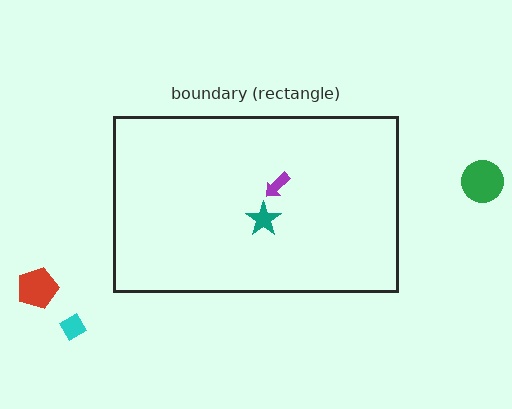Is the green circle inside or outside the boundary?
Outside.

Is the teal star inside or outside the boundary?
Inside.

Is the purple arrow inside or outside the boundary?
Inside.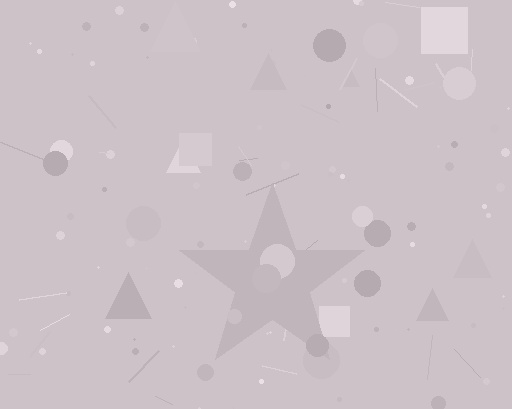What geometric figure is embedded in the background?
A star is embedded in the background.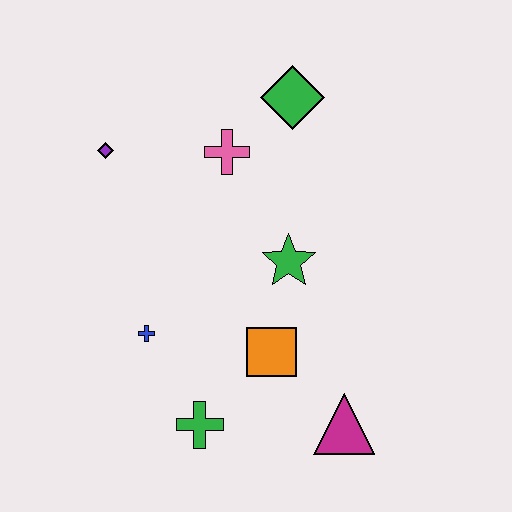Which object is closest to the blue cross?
The green cross is closest to the blue cross.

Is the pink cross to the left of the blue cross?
No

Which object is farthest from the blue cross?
The green diamond is farthest from the blue cross.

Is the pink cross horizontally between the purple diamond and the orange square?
Yes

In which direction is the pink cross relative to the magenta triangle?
The pink cross is above the magenta triangle.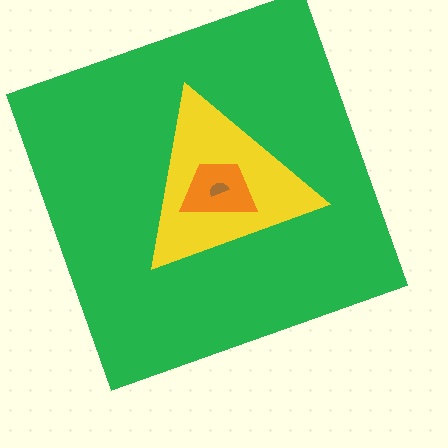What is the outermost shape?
The green square.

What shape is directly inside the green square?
The yellow triangle.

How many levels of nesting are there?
4.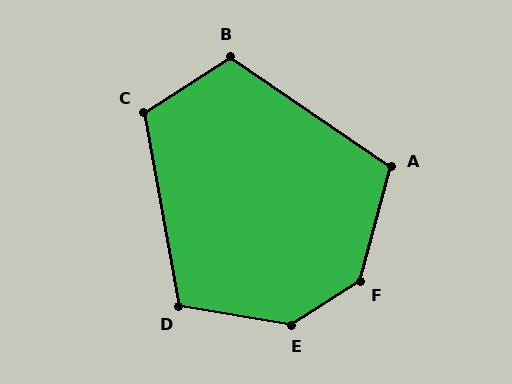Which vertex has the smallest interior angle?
A, at approximately 109 degrees.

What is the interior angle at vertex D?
Approximately 110 degrees (obtuse).